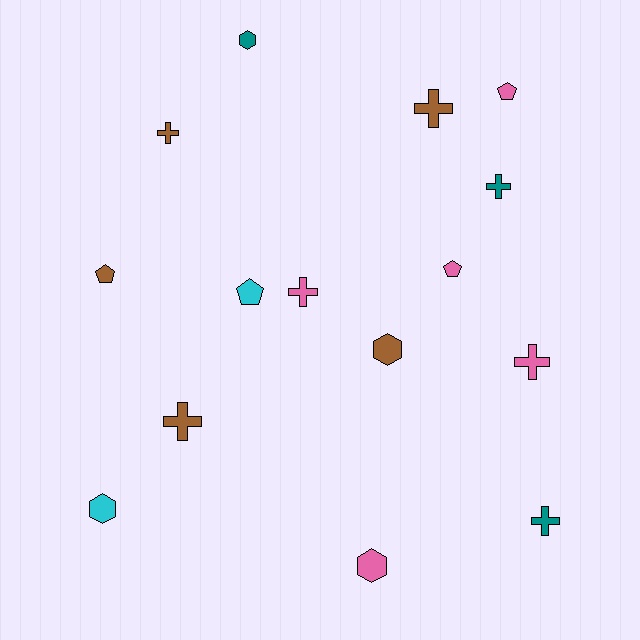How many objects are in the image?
There are 15 objects.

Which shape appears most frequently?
Cross, with 7 objects.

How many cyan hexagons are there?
There is 1 cyan hexagon.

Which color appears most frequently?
Pink, with 5 objects.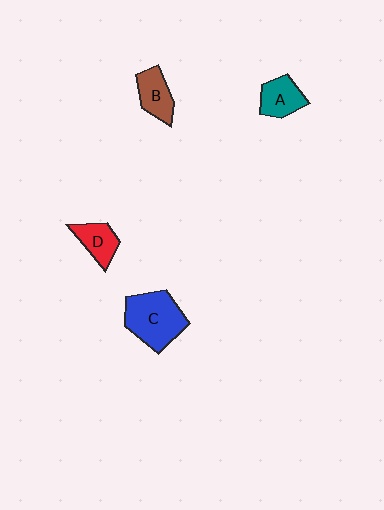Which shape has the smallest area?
Shape D (red).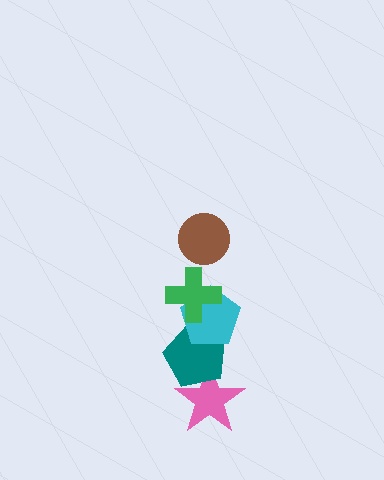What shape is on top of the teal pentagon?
The cyan pentagon is on top of the teal pentagon.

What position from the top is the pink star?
The pink star is 5th from the top.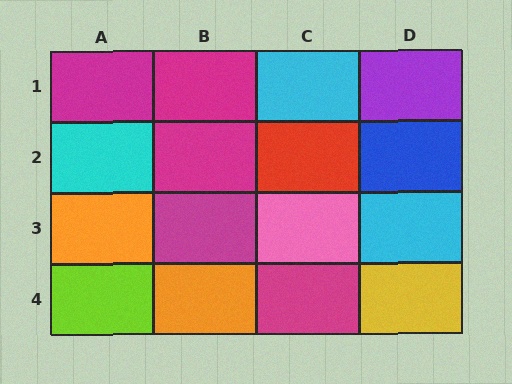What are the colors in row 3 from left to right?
Orange, magenta, pink, cyan.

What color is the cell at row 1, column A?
Magenta.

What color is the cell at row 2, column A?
Cyan.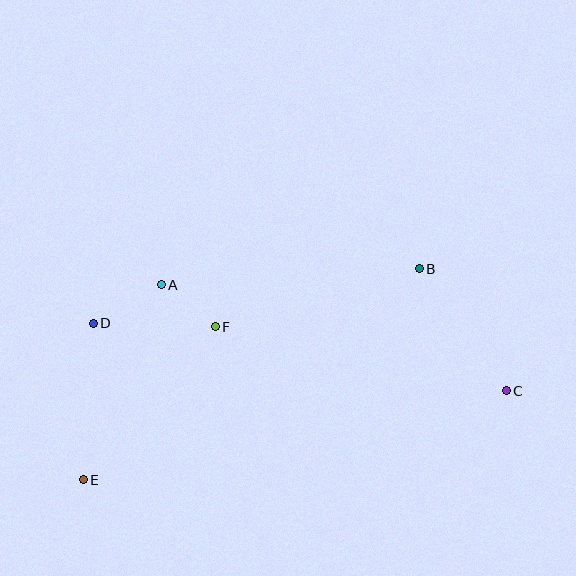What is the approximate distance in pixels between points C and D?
The distance between C and D is approximately 419 pixels.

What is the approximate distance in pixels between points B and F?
The distance between B and F is approximately 212 pixels.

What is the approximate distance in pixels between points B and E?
The distance between B and E is approximately 397 pixels.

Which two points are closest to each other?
Points A and F are closest to each other.